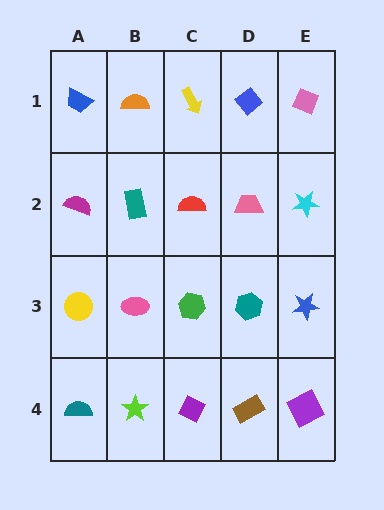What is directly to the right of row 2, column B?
A red semicircle.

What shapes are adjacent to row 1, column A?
A magenta semicircle (row 2, column A), an orange semicircle (row 1, column B).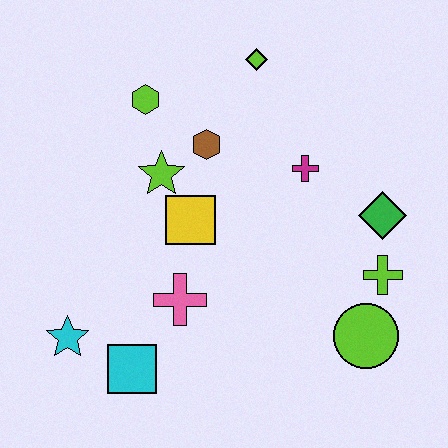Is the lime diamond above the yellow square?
Yes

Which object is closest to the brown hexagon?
The lime star is closest to the brown hexagon.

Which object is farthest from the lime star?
The lime circle is farthest from the lime star.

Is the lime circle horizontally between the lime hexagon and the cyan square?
No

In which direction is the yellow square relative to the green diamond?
The yellow square is to the left of the green diamond.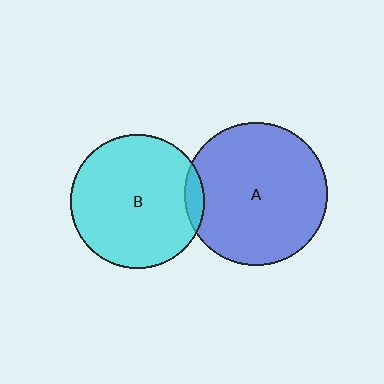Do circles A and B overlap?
Yes.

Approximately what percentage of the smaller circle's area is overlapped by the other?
Approximately 5%.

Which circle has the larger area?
Circle A (blue).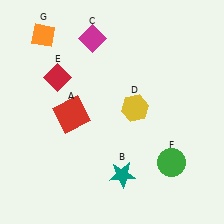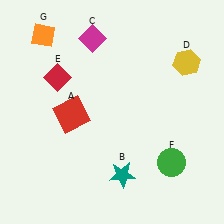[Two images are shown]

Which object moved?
The yellow hexagon (D) moved right.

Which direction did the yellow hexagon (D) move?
The yellow hexagon (D) moved right.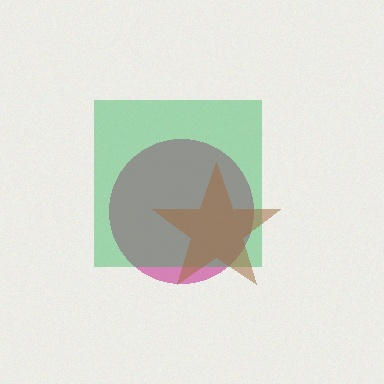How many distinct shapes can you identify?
There are 3 distinct shapes: a magenta circle, a green square, a brown star.